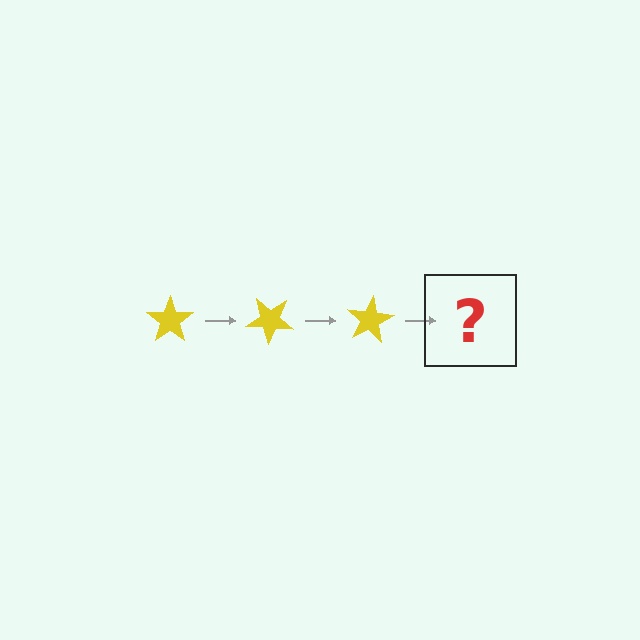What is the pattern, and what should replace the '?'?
The pattern is that the star rotates 40 degrees each step. The '?' should be a yellow star rotated 120 degrees.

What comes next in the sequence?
The next element should be a yellow star rotated 120 degrees.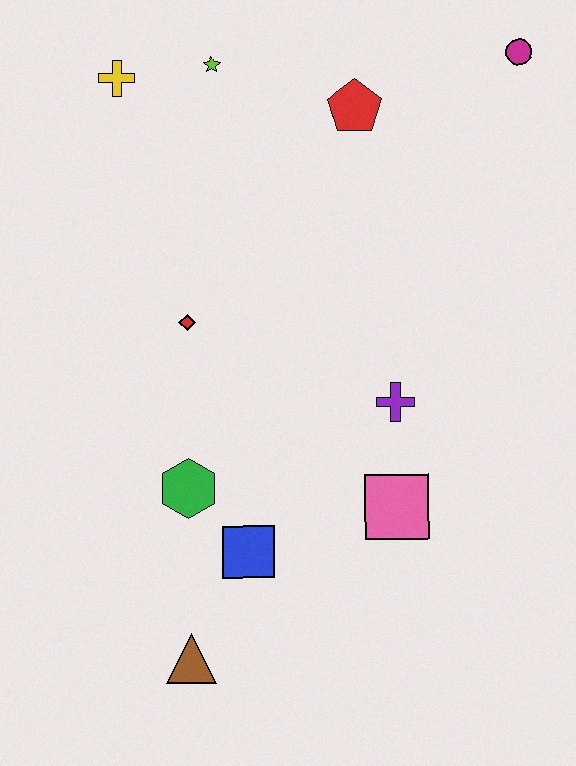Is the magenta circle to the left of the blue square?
No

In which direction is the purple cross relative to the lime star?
The purple cross is below the lime star.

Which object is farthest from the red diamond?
The magenta circle is farthest from the red diamond.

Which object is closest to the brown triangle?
The blue square is closest to the brown triangle.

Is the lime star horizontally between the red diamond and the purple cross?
Yes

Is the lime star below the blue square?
No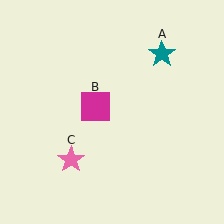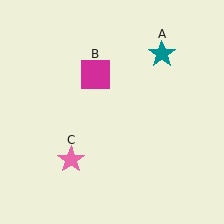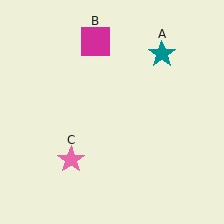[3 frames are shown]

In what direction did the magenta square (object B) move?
The magenta square (object B) moved up.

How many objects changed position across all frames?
1 object changed position: magenta square (object B).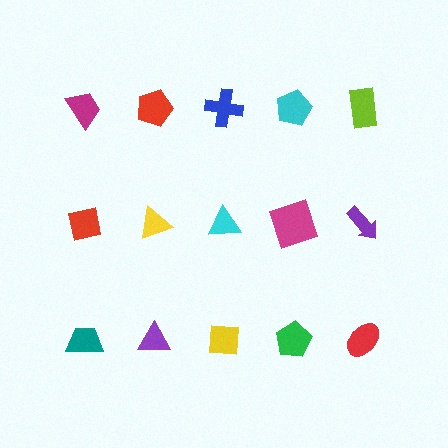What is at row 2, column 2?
A yellow triangle.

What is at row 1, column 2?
A red pentagon.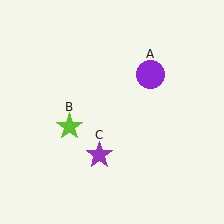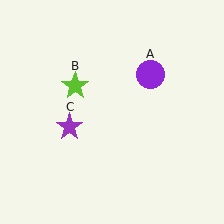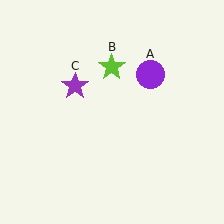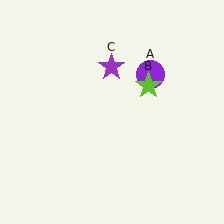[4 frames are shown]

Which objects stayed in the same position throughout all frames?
Purple circle (object A) remained stationary.